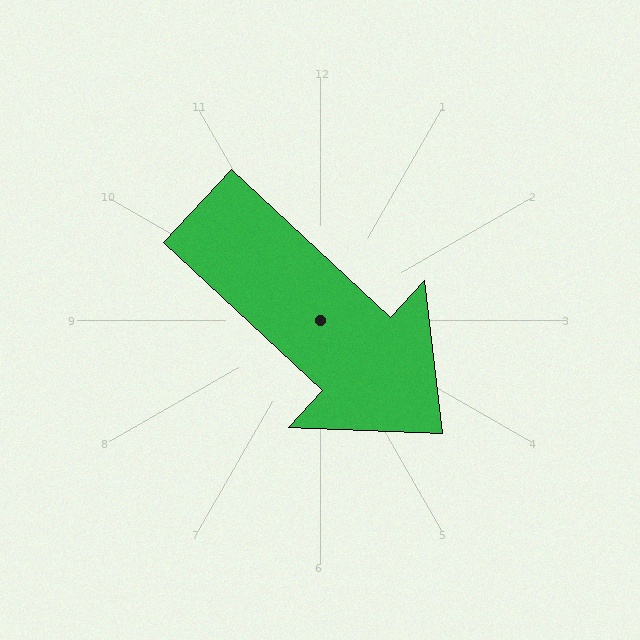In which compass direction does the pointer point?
Southeast.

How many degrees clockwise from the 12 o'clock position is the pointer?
Approximately 133 degrees.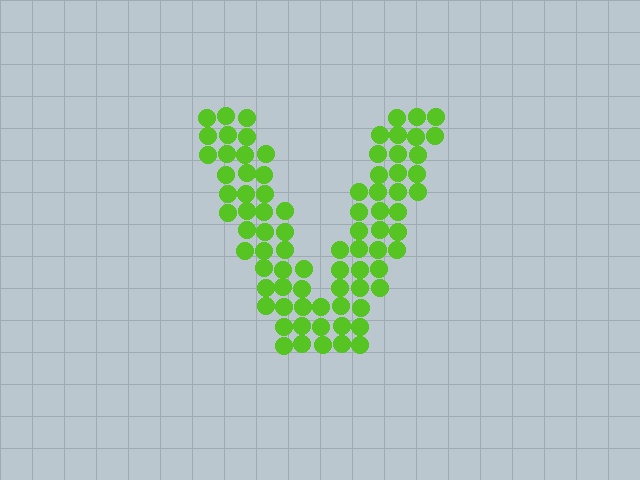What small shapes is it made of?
It is made of small circles.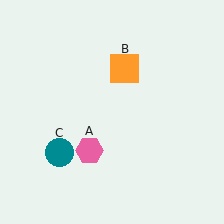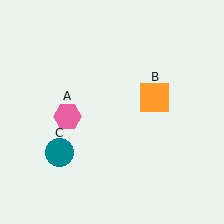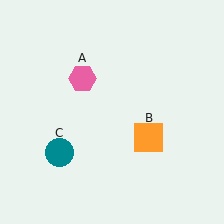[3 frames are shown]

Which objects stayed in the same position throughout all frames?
Teal circle (object C) remained stationary.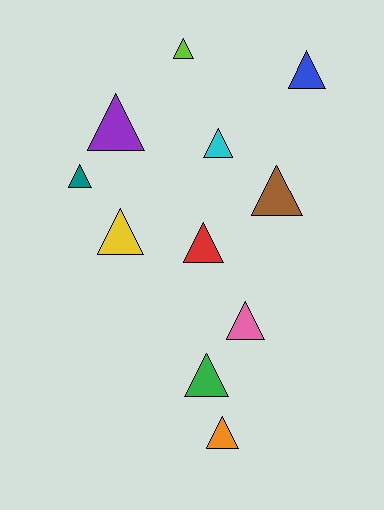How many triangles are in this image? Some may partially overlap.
There are 11 triangles.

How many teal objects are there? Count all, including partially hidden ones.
There is 1 teal object.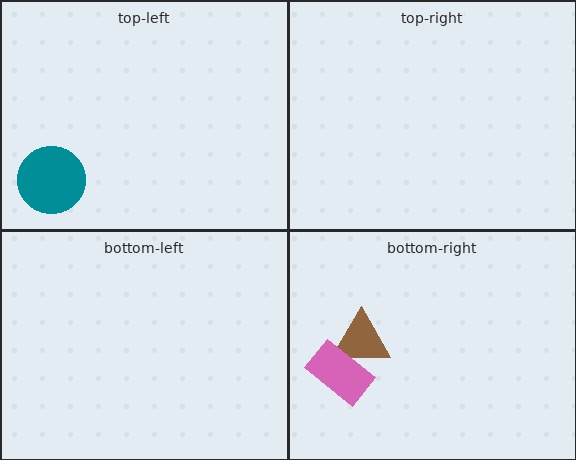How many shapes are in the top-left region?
1.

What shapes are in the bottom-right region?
The brown triangle, the pink rectangle.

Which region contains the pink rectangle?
The bottom-right region.